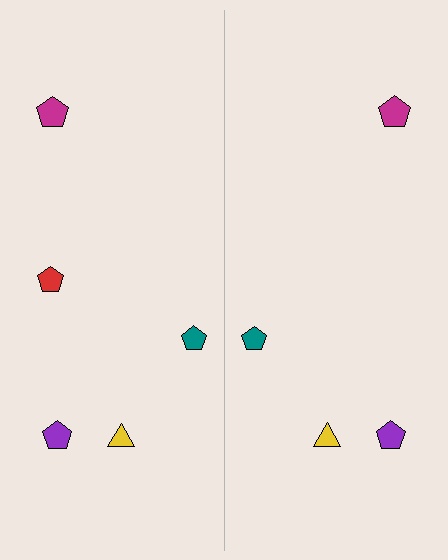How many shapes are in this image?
There are 9 shapes in this image.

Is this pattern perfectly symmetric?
No, the pattern is not perfectly symmetric. A red pentagon is missing from the right side.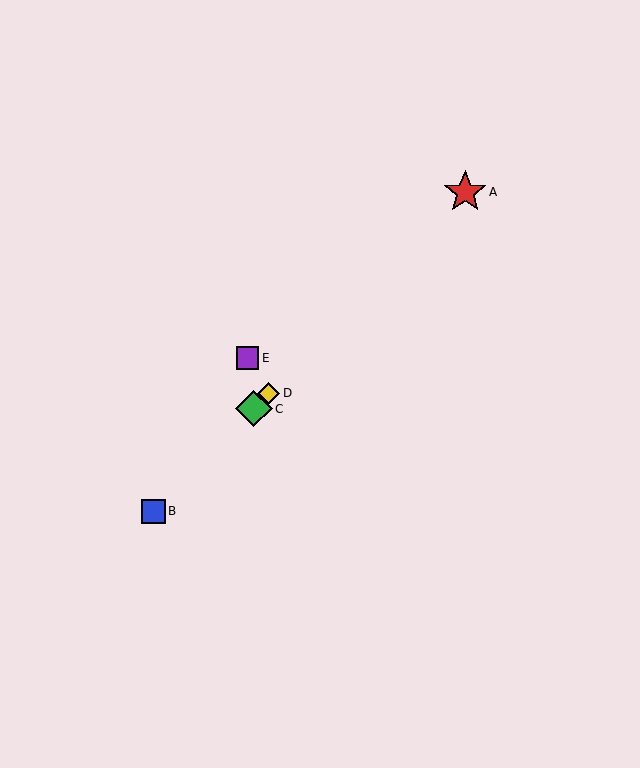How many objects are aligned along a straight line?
4 objects (A, B, C, D) are aligned along a straight line.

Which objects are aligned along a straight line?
Objects A, B, C, D are aligned along a straight line.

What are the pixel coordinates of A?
Object A is at (465, 192).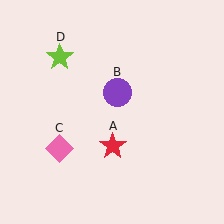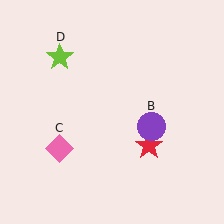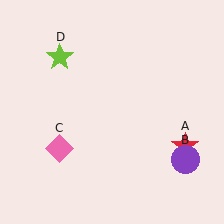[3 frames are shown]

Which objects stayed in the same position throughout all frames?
Pink diamond (object C) and lime star (object D) remained stationary.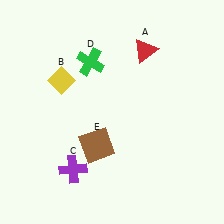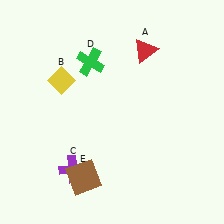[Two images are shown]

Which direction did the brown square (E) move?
The brown square (E) moved down.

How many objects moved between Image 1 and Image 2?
1 object moved between the two images.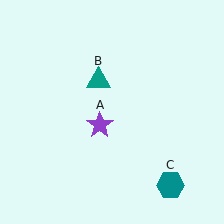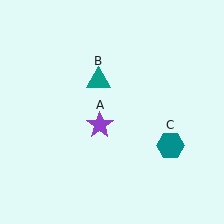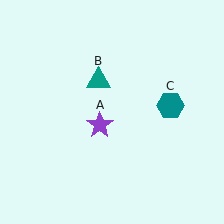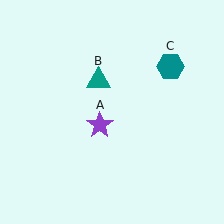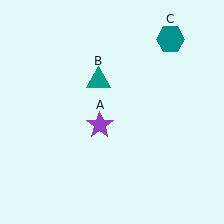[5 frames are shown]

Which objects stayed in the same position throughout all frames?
Purple star (object A) and teal triangle (object B) remained stationary.